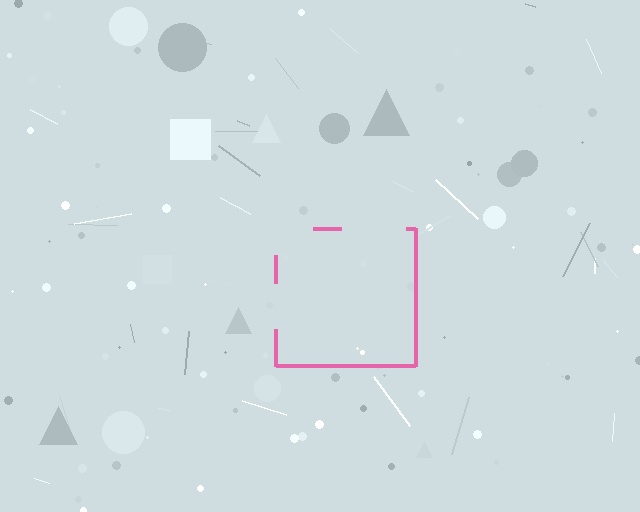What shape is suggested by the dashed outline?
The dashed outline suggests a square.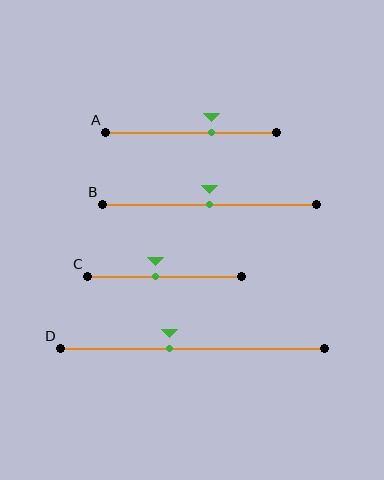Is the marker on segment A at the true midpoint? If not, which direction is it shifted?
No, the marker on segment A is shifted to the right by about 12% of the segment length.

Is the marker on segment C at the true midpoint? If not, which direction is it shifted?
No, the marker on segment C is shifted to the left by about 6% of the segment length.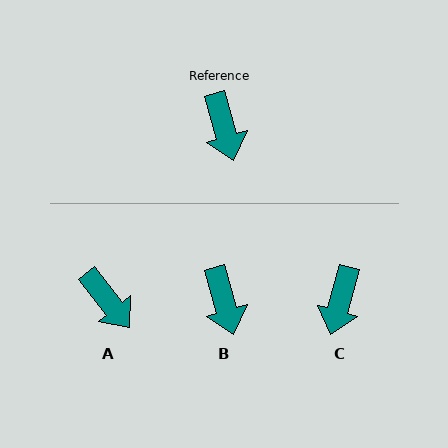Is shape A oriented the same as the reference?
No, it is off by about 22 degrees.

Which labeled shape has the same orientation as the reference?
B.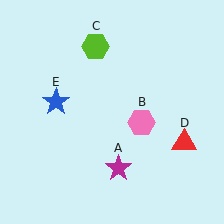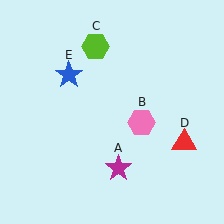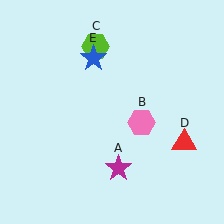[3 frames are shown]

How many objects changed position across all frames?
1 object changed position: blue star (object E).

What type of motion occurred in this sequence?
The blue star (object E) rotated clockwise around the center of the scene.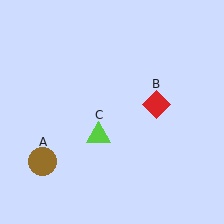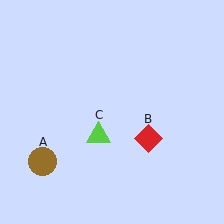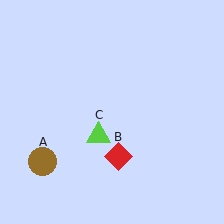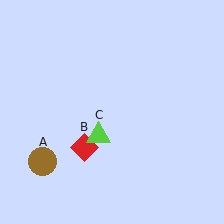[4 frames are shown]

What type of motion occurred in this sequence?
The red diamond (object B) rotated clockwise around the center of the scene.